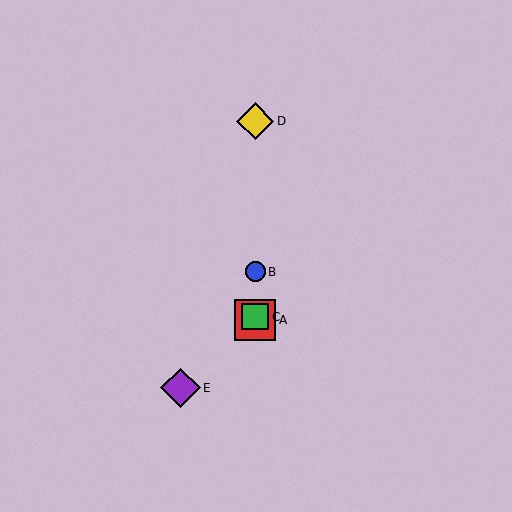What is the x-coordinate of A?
Object A is at x≈255.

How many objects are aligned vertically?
4 objects (A, B, C, D) are aligned vertically.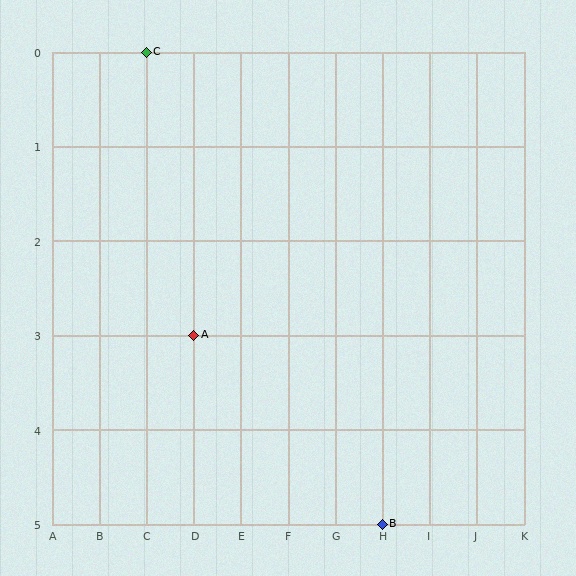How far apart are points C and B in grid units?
Points C and B are 5 columns and 5 rows apart (about 7.1 grid units diagonally).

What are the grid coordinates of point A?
Point A is at grid coordinates (D, 3).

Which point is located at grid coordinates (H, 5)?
Point B is at (H, 5).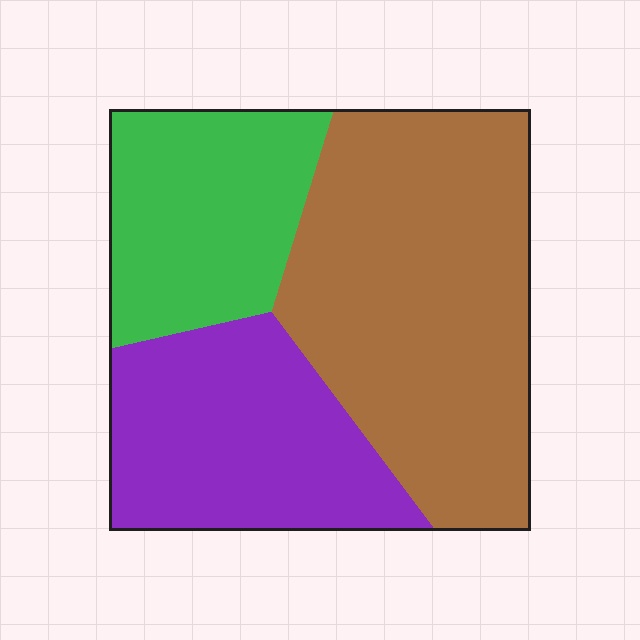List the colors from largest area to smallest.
From largest to smallest: brown, purple, green.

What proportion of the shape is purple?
Purple takes up between a sixth and a third of the shape.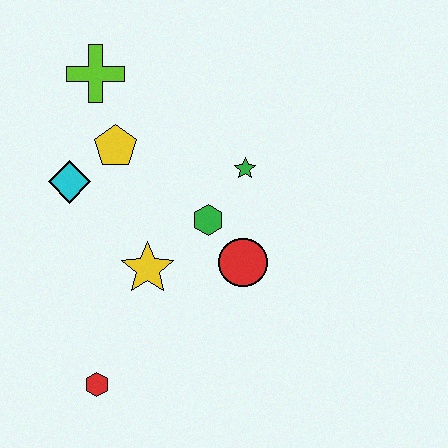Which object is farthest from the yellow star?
The lime cross is farthest from the yellow star.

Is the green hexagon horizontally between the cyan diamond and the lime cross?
No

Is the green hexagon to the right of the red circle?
No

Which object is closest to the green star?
The green hexagon is closest to the green star.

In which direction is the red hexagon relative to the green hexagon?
The red hexagon is below the green hexagon.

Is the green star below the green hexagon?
No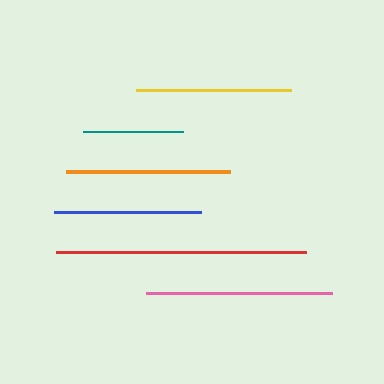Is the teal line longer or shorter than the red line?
The red line is longer than the teal line.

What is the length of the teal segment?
The teal segment is approximately 100 pixels long.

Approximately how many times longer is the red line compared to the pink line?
The red line is approximately 1.3 times the length of the pink line.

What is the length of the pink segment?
The pink segment is approximately 186 pixels long.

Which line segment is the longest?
The red line is the longest at approximately 251 pixels.